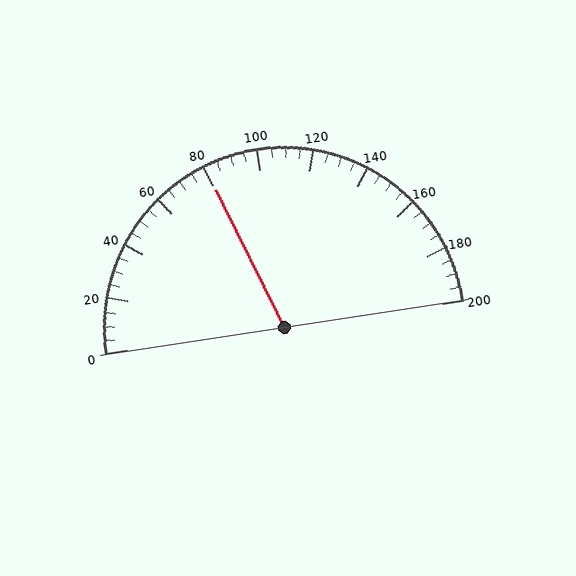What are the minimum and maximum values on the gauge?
The gauge ranges from 0 to 200.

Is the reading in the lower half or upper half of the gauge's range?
The reading is in the lower half of the range (0 to 200).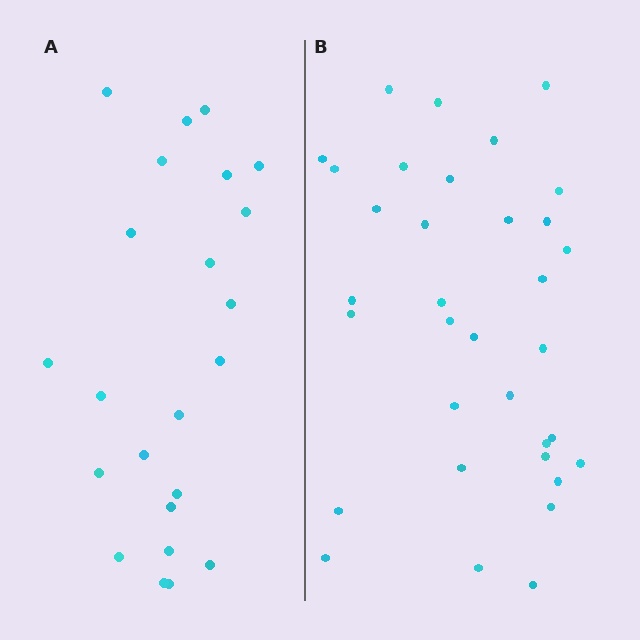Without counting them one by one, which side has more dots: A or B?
Region B (the right region) has more dots.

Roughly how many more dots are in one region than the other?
Region B has roughly 12 or so more dots than region A.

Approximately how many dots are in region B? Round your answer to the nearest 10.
About 30 dots. (The exact count is 34, which rounds to 30.)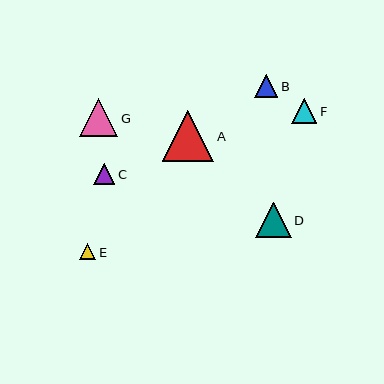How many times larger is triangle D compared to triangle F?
Triangle D is approximately 1.4 times the size of triangle F.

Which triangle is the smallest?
Triangle E is the smallest with a size of approximately 16 pixels.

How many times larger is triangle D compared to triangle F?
Triangle D is approximately 1.4 times the size of triangle F.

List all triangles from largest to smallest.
From largest to smallest: A, G, D, F, B, C, E.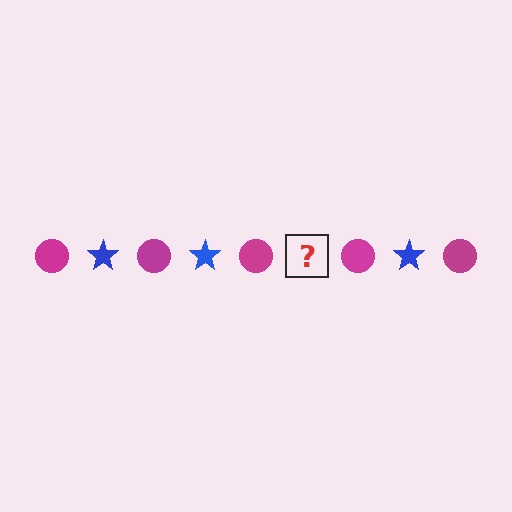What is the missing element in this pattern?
The missing element is a blue star.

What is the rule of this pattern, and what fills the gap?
The rule is that the pattern alternates between magenta circle and blue star. The gap should be filled with a blue star.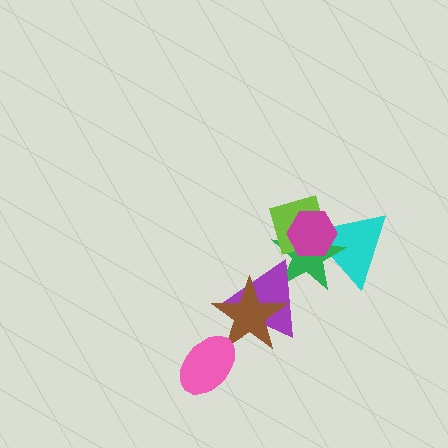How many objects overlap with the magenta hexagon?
3 objects overlap with the magenta hexagon.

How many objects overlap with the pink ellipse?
1 object overlaps with the pink ellipse.